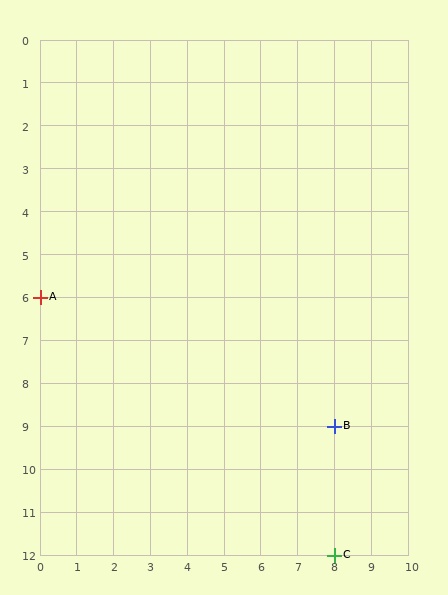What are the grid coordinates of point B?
Point B is at grid coordinates (8, 9).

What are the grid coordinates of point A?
Point A is at grid coordinates (0, 6).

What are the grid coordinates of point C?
Point C is at grid coordinates (8, 12).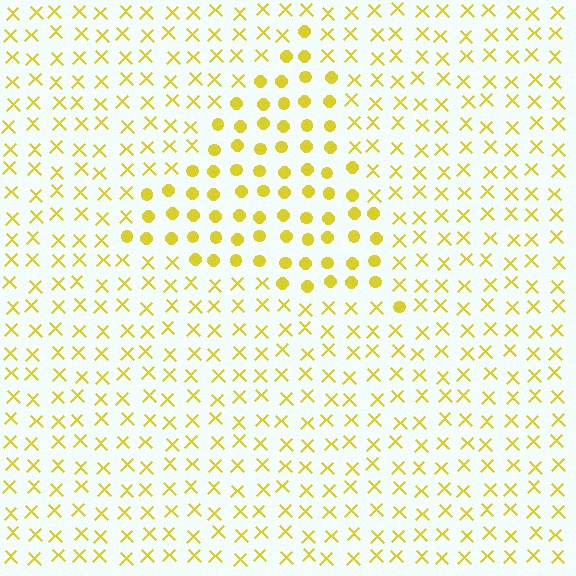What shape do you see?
I see a triangle.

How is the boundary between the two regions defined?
The boundary is defined by a change in element shape: circles inside vs. X marks outside. All elements share the same color and spacing.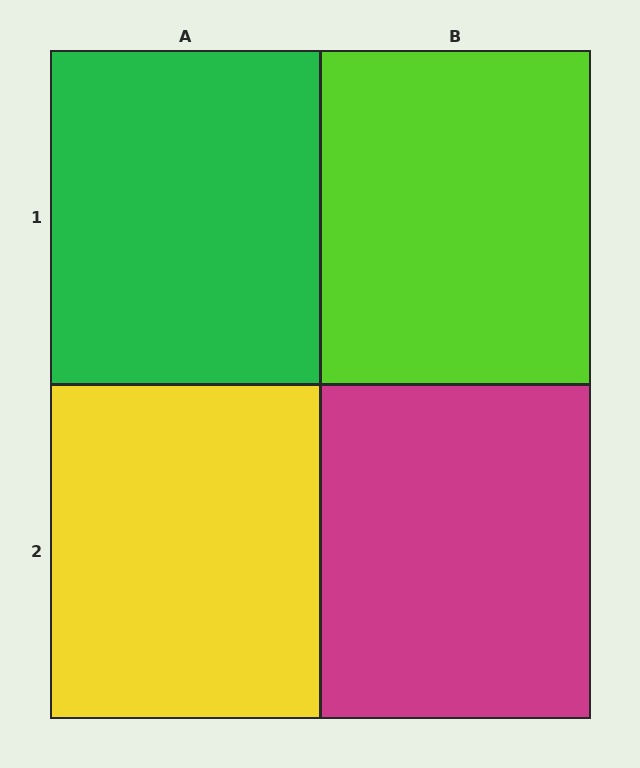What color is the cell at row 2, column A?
Yellow.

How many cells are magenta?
1 cell is magenta.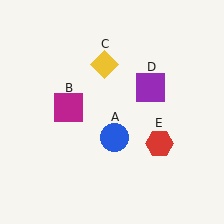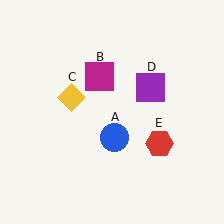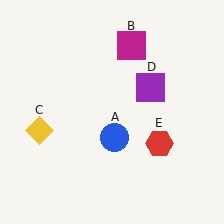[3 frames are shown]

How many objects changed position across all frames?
2 objects changed position: magenta square (object B), yellow diamond (object C).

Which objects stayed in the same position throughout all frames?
Blue circle (object A) and purple square (object D) and red hexagon (object E) remained stationary.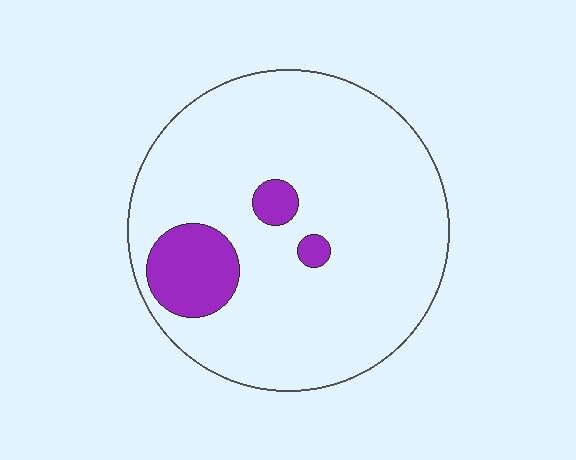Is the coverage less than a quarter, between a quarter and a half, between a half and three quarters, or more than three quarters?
Less than a quarter.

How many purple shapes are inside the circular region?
3.